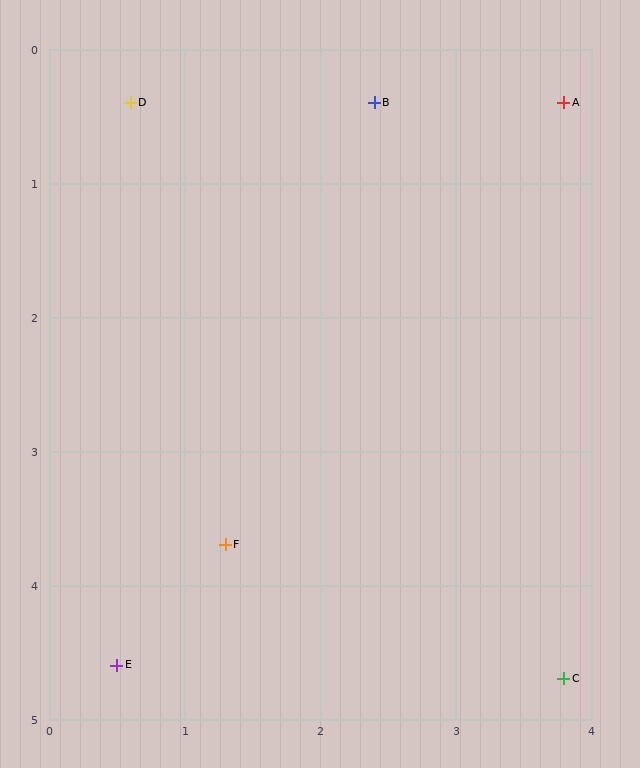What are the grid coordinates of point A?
Point A is at approximately (3.8, 0.4).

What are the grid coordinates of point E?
Point E is at approximately (0.5, 4.6).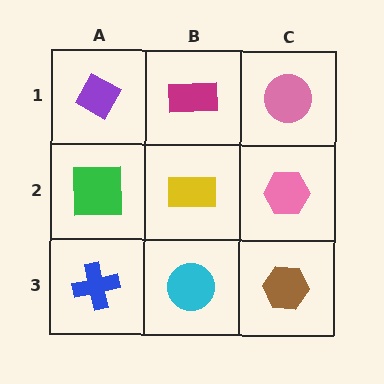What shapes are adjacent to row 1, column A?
A green square (row 2, column A), a magenta rectangle (row 1, column B).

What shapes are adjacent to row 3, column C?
A pink hexagon (row 2, column C), a cyan circle (row 3, column B).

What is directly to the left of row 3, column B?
A blue cross.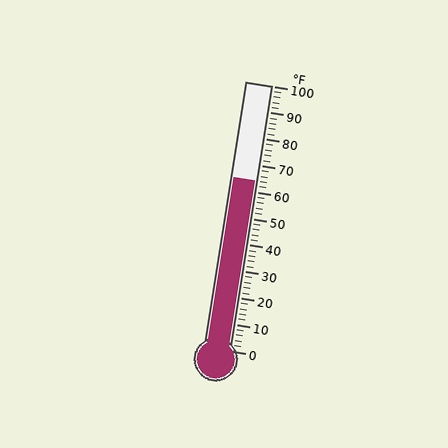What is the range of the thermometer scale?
The thermometer scale ranges from 0°F to 100°F.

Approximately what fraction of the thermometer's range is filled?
The thermometer is filled to approximately 65% of its range.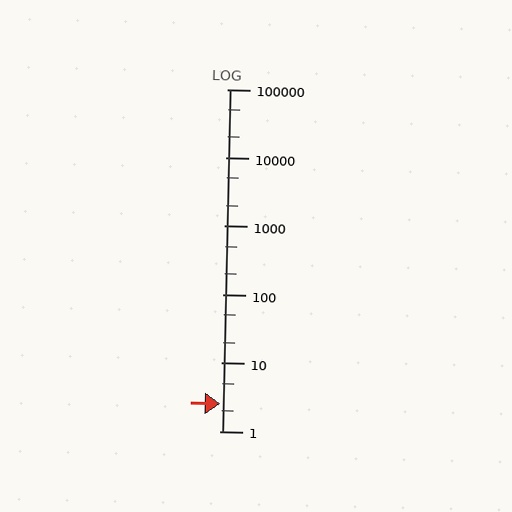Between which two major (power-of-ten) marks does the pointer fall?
The pointer is between 1 and 10.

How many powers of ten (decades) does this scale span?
The scale spans 5 decades, from 1 to 100000.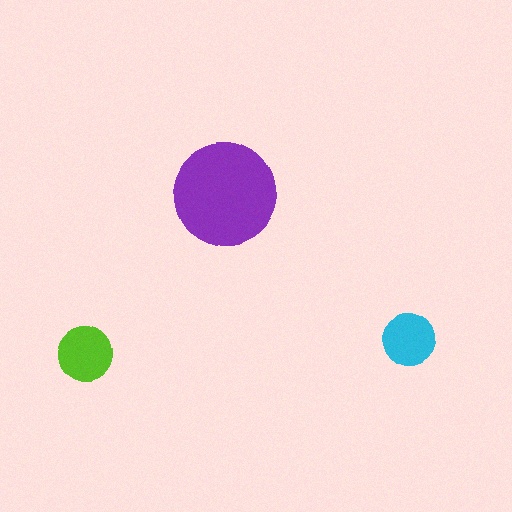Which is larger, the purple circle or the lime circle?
The purple one.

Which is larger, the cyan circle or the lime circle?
The lime one.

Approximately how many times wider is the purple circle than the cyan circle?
About 2 times wider.